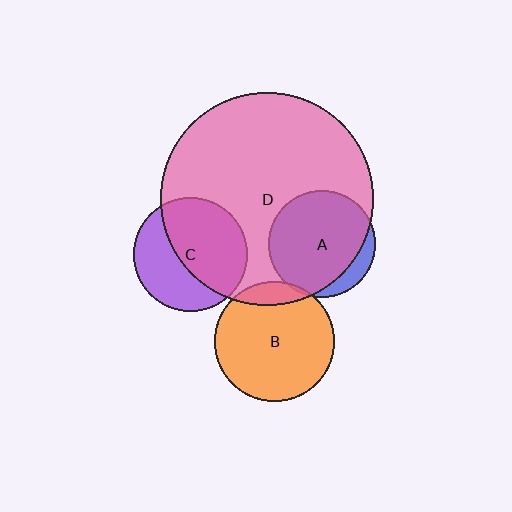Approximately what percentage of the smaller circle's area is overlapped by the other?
Approximately 5%.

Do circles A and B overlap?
Yes.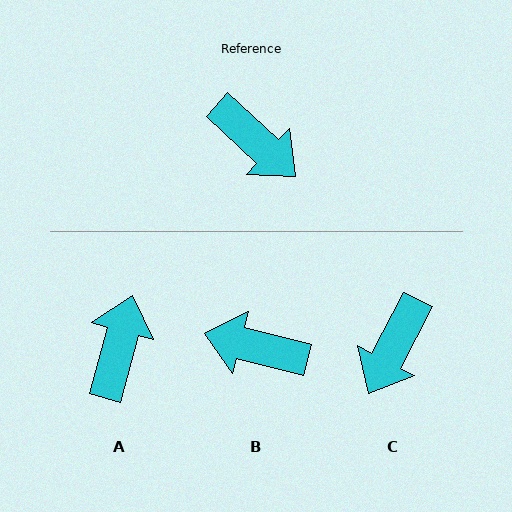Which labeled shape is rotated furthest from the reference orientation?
B, about 152 degrees away.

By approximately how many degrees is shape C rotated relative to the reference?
Approximately 75 degrees clockwise.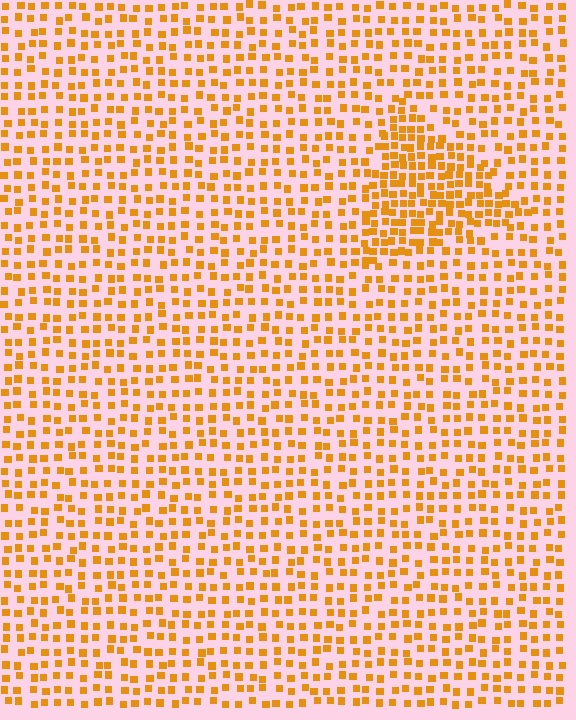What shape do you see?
I see a triangle.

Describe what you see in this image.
The image contains small orange elements arranged at two different densities. A triangle-shaped region is visible where the elements are more densely packed than the surrounding area.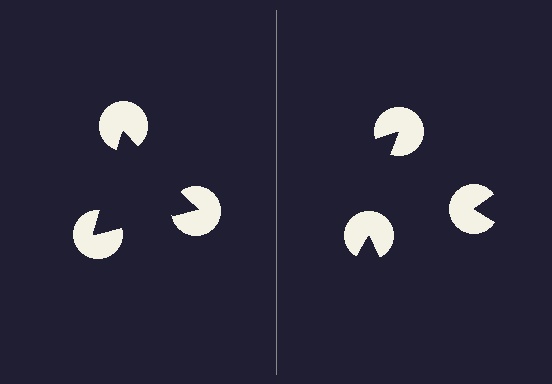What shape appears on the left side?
An illusory triangle.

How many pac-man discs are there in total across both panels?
6 — 3 on each side.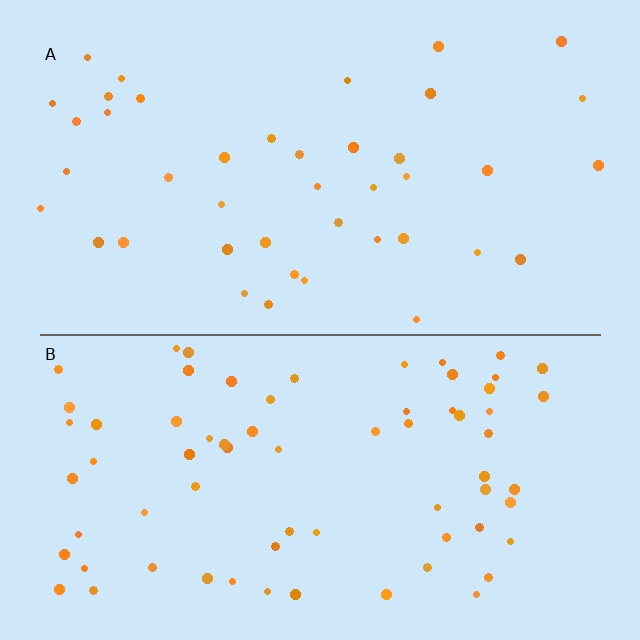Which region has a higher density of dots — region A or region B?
B (the bottom).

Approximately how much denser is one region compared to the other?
Approximately 1.7× — region B over region A.